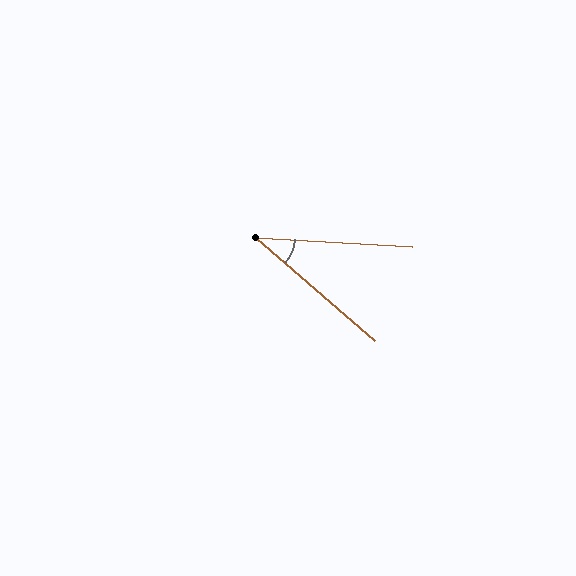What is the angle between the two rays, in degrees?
Approximately 38 degrees.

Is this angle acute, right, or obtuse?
It is acute.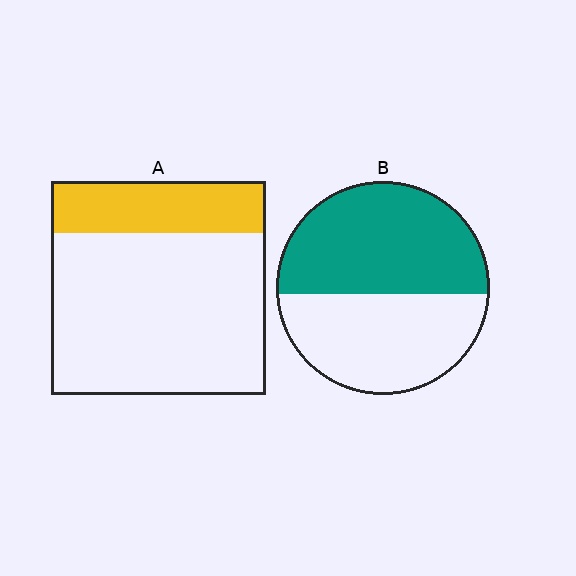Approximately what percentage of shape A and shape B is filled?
A is approximately 25% and B is approximately 55%.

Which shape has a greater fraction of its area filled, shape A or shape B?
Shape B.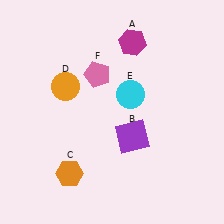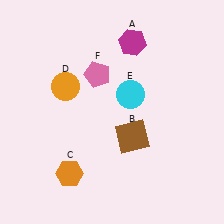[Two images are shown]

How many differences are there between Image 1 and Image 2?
There is 1 difference between the two images.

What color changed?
The square (B) changed from purple in Image 1 to brown in Image 2.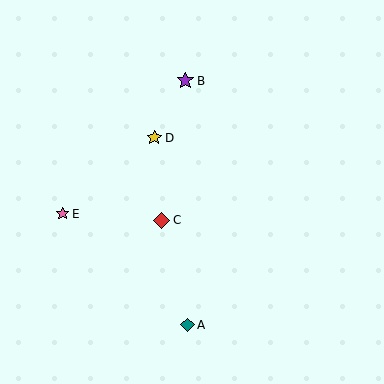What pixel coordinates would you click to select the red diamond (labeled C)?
Click at (162, 220) to select the red diamond C.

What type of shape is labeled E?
Shape E is a pink star.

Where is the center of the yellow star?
The center of the yellow star is at (154, 138).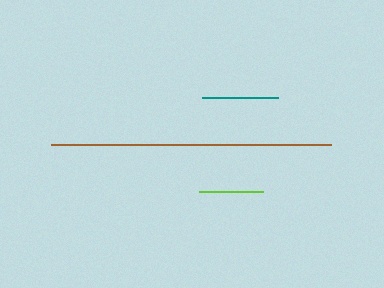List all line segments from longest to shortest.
From longest to shortest: brown, teal, lime.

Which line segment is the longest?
The brown line is the longest at approximately 280 pixels.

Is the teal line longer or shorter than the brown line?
The brown line is longer than the teal line.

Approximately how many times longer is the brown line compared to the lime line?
The brown line is approximately 4.4 times the length of the lime line.